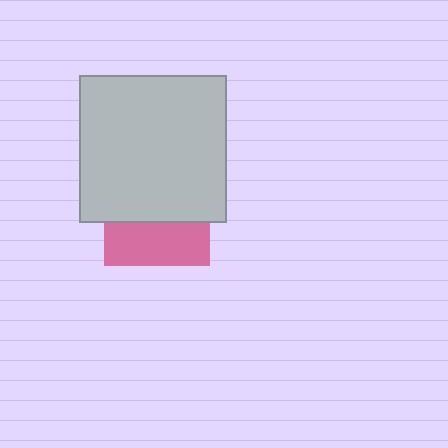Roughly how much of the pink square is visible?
A small part of it is visible (roughly 40%).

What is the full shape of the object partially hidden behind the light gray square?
The partially hidden object is a pink square.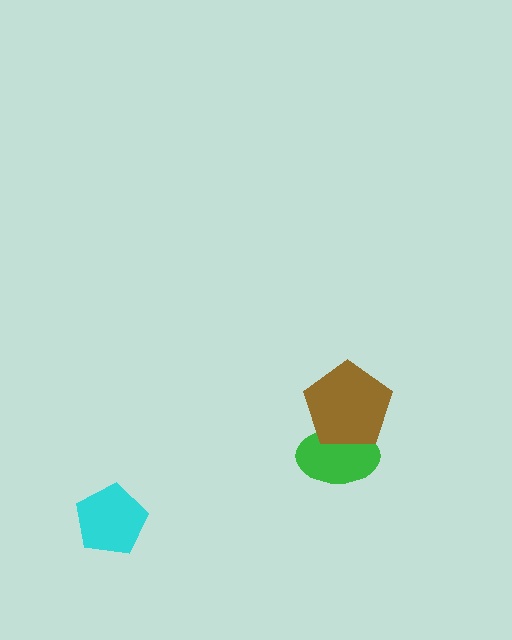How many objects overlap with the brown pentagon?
1 object overlaps with the brown pentagon.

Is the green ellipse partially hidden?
Yes, it is partially covered by another shape.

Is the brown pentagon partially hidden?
No, no other shape covers it.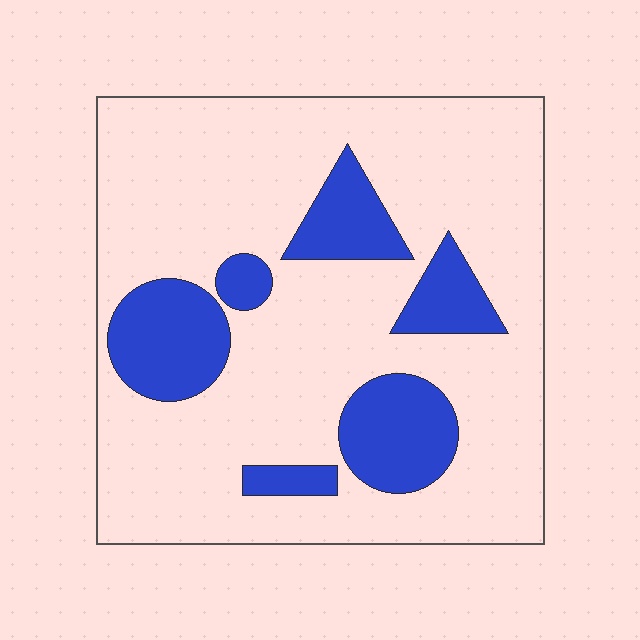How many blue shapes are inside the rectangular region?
6.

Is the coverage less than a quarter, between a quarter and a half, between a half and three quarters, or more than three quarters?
Less than a quarter.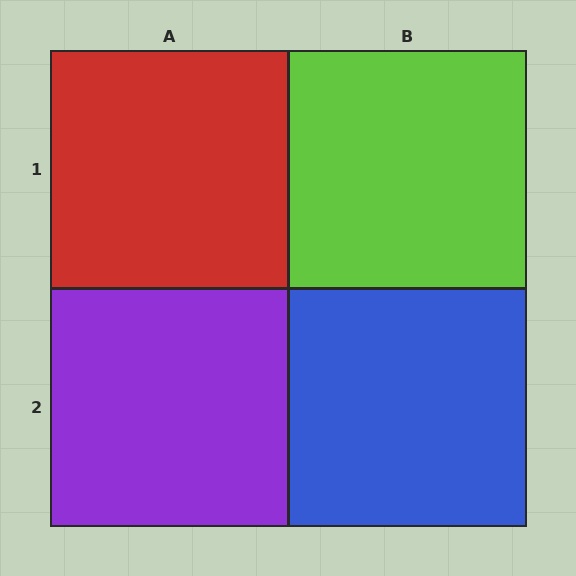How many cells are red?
1 cell is red.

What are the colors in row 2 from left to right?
Purple, blue.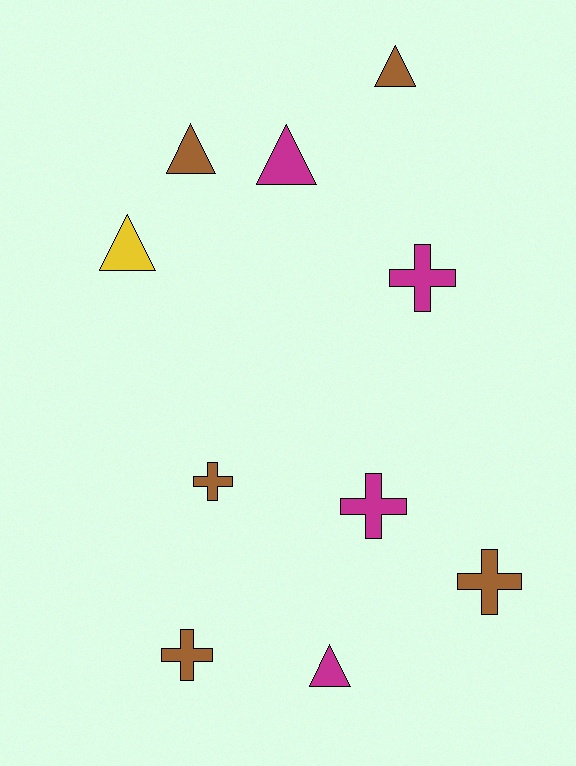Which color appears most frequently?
Brown, with 5 objects.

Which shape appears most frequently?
Triangle, with 5 objects.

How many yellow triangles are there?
There is 1 yellow triangle.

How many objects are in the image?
There are 10 objects.